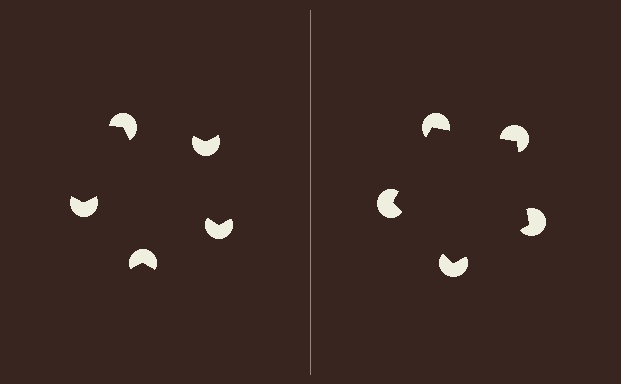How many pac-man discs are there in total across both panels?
10 — 5 on each side.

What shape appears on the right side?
An illusory pentagon.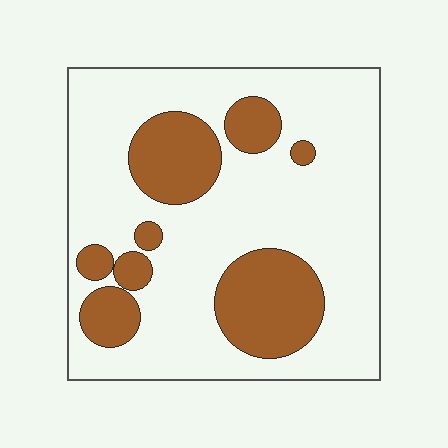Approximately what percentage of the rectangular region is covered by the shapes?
Approximately 25%.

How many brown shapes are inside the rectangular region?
8.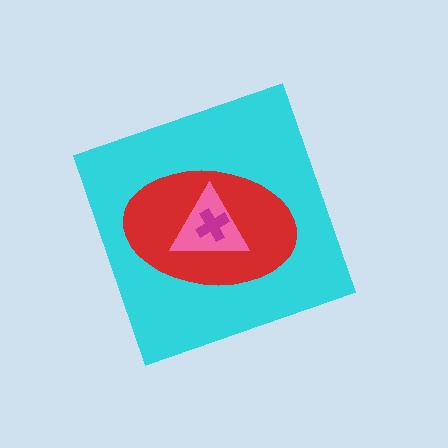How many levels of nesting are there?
4.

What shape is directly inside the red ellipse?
The pink triangle.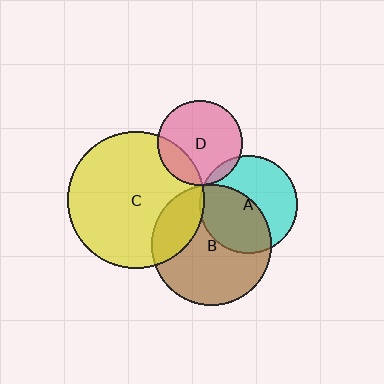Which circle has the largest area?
Circle C (yellow).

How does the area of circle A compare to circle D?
Approximately 1.4 times.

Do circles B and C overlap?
Yes.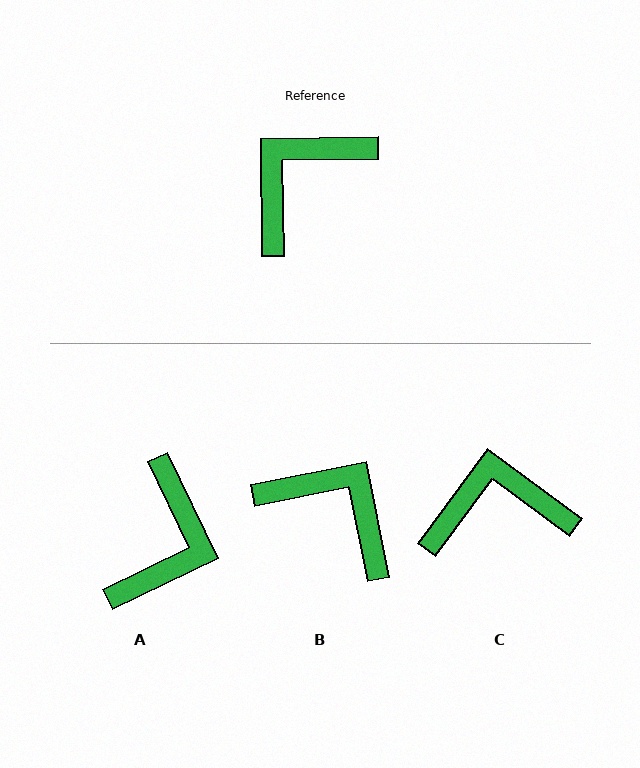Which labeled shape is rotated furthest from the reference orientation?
A, about 155 degrees away.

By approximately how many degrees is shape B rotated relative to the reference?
Approximately 80 degrees clockwise.